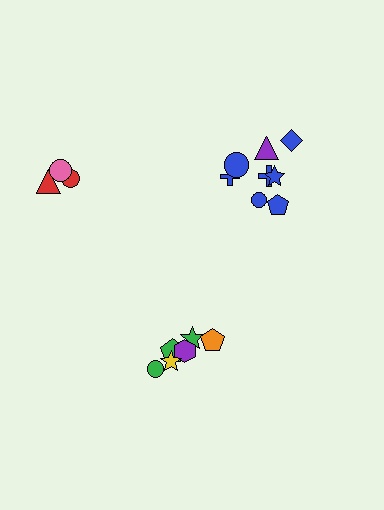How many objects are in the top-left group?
There are 3 objects.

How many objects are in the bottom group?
There are 6 objects.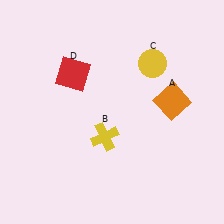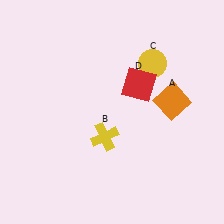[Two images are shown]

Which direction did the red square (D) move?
The red square (D) moved right.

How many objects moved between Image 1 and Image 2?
1 object moved between the two images.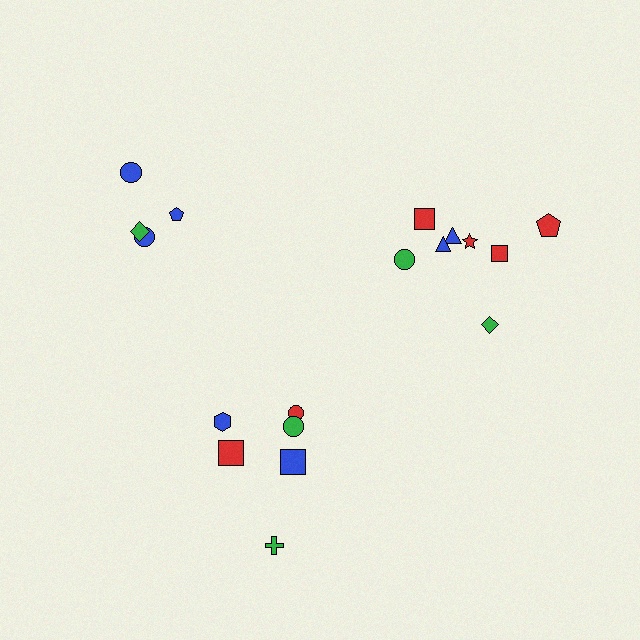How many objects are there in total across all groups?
There are 18 objects.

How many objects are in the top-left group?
There are 4 objects.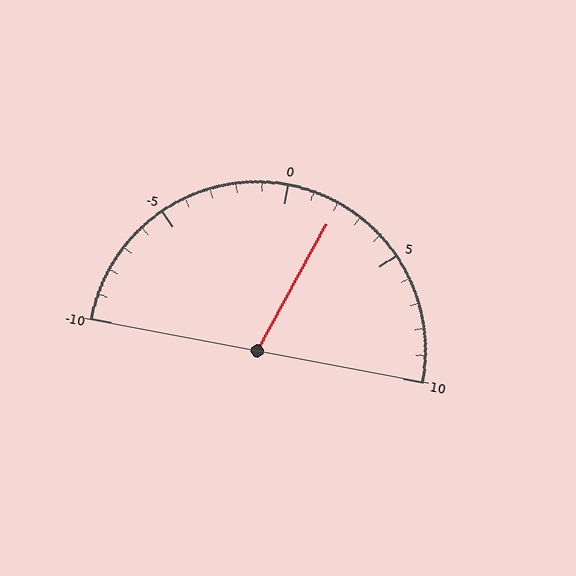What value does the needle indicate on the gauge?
The needle indicates approximately 2.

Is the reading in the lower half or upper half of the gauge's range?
The reading is in the upper half of the range (-10 to 10).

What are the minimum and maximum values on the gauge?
The gauge ranges from -10 to 10.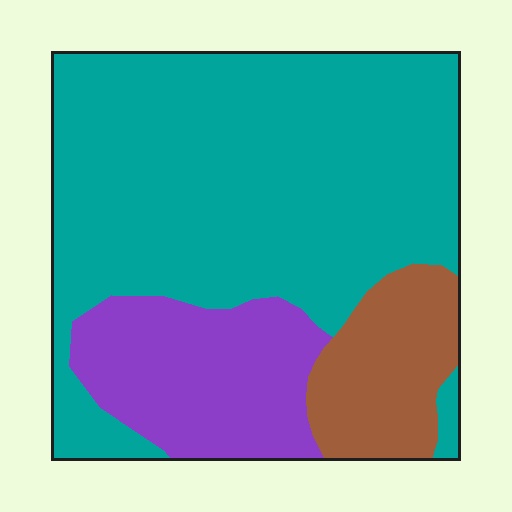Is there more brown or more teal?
Teal.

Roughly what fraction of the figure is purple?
Purple covers roughly 20% of the figure.